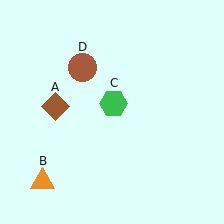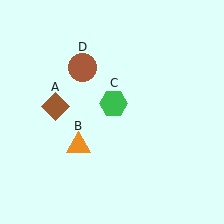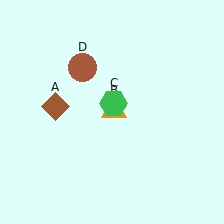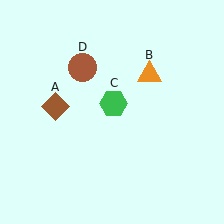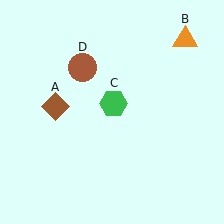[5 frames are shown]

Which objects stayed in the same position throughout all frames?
Brown diamond (object A) and green hexagon (object C) and brown circle (object D) remained stationary.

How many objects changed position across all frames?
1 object changed position: orange triangle (object B).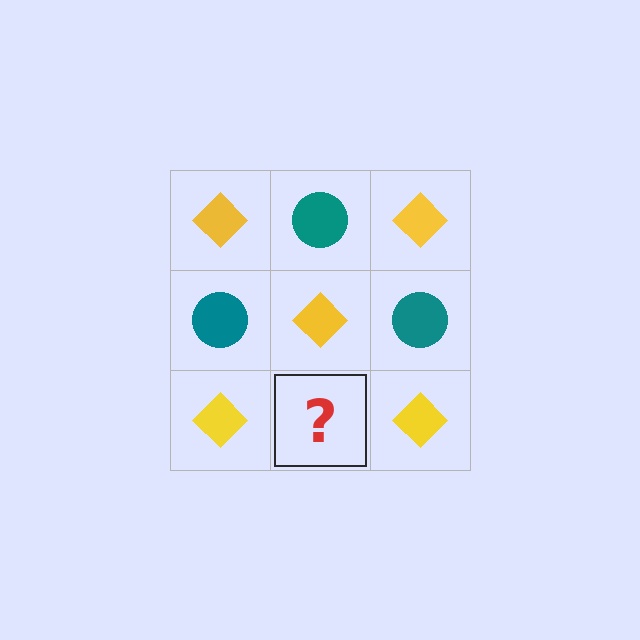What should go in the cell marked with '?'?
The missing cell should contain a teal circle.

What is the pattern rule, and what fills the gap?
The rule is that it alternates yellow diamond and teal circle in a checkerboard pattern. The gap should be filled with a teal circle.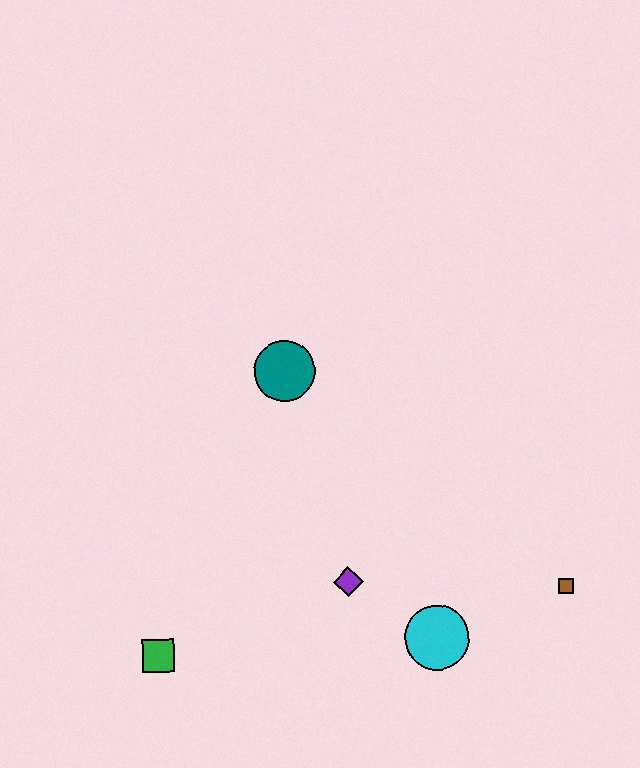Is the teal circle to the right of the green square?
Yes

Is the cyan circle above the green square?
Yes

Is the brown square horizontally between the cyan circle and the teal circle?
No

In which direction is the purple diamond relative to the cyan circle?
The purple diamond is to the left of the cyan circle.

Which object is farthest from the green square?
The brown square is farthest from the green square.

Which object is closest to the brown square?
The cyan circle is closest to the brown square.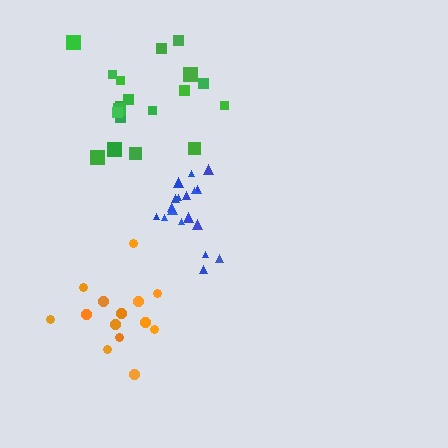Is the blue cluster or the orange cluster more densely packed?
Blue.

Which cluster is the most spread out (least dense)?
Green.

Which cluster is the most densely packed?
Blue.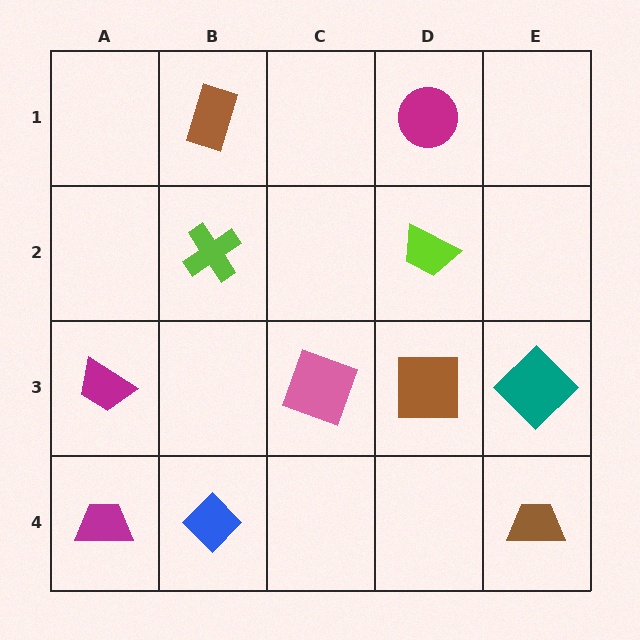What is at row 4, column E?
A brown trapezoid.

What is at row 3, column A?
A magenta trapezoid.